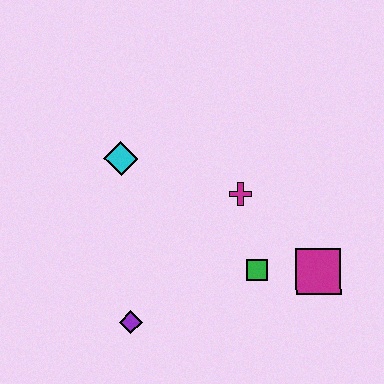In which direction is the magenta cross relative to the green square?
The magenta cross is above the green square.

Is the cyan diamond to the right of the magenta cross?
No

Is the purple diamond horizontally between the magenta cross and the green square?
No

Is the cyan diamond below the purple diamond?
No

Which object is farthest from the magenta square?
The cyan diamond is farthest from the magenta square.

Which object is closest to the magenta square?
The green square is closest to the magenta square.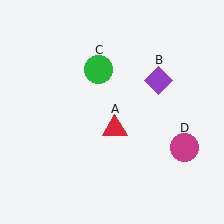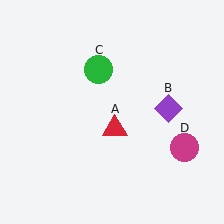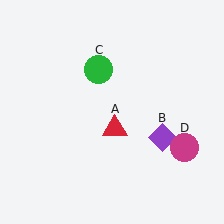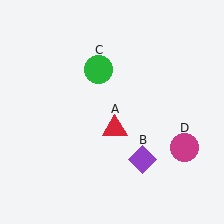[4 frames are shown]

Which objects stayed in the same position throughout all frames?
Red triangle (object A) and green circle (object C) and magenta circle (object D) remained stationary.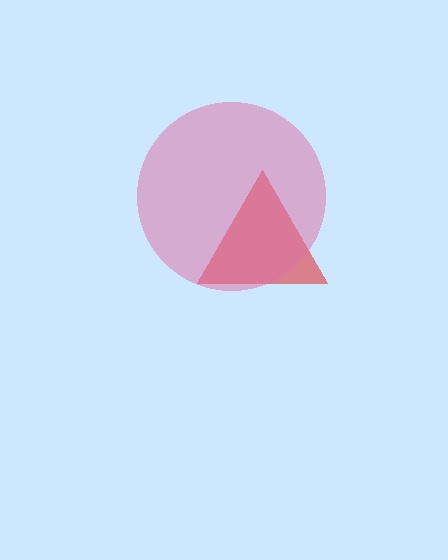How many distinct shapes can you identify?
There are 2 distinct shapes: a red triangle, a pink circle.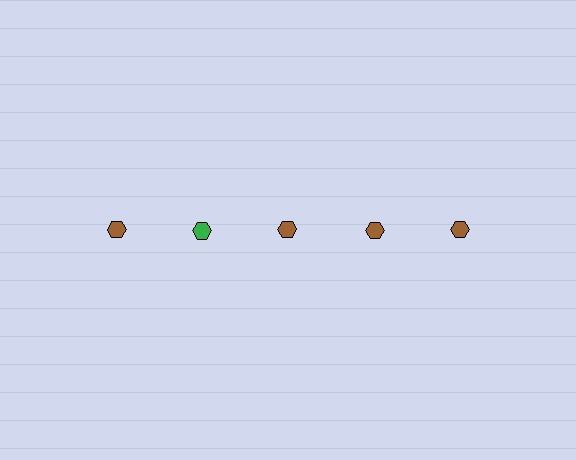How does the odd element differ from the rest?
It has a different color: green instead of brown.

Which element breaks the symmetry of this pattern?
The green hexagon in the top row, second from left column breaks the symmetry. All other shapes are brown hexagons.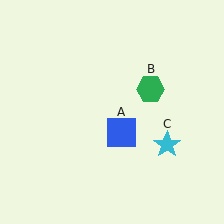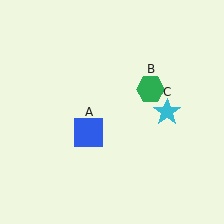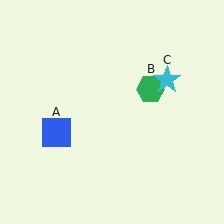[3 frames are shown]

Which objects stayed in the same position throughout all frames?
Green hexagon (object B) remained stationary.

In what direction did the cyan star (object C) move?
The cyan star (object C) moved up.